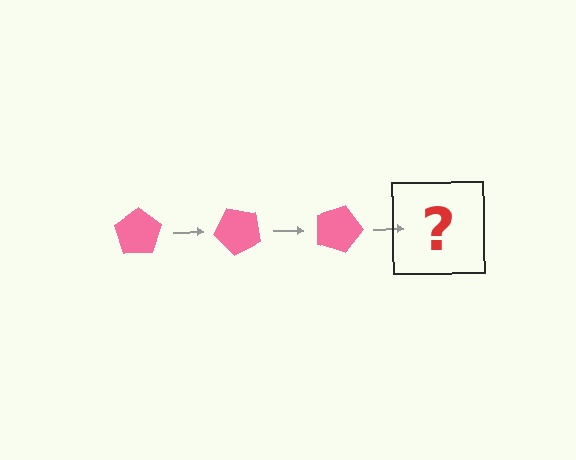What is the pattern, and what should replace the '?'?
The pattern is that the pentagon rotates 45 degrees each step. The '?' should be a pink pentagon rotated 135 degrees.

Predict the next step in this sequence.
The next step is a pink pentagon rotated 135 degrees.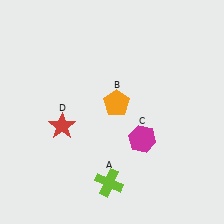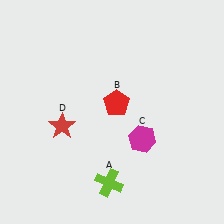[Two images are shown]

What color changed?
The pentagon (B) changed from orange in Image 1 to red in Image 2.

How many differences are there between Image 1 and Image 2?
There is 1 difference between the two images.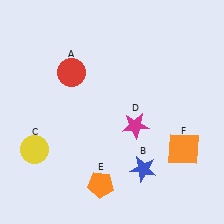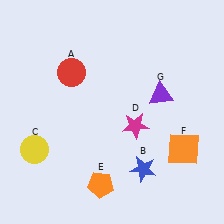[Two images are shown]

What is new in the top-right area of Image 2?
A purple triangle (G) was added in the top-right area of Image 2.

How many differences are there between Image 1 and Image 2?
There is 1 difference between the two images.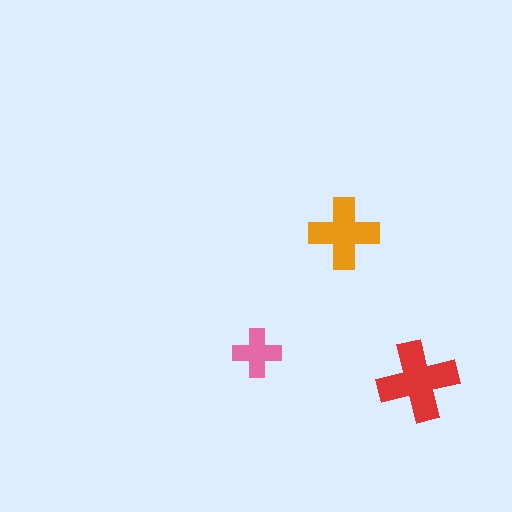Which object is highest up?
The orange cross is topmost.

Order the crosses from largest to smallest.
the red one, the orange one, the pink one.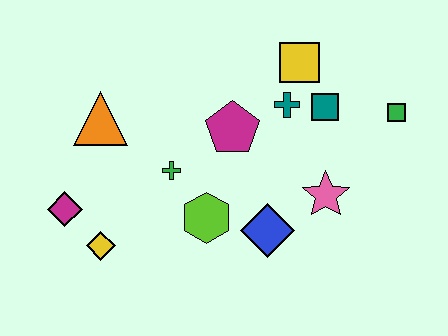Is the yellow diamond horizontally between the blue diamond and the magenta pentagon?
No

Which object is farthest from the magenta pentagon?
The magenta diamond is farthest from the magenta pentagon.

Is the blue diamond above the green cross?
No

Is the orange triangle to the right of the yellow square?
No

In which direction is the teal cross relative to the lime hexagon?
The teal cross is above the lime hexagon.